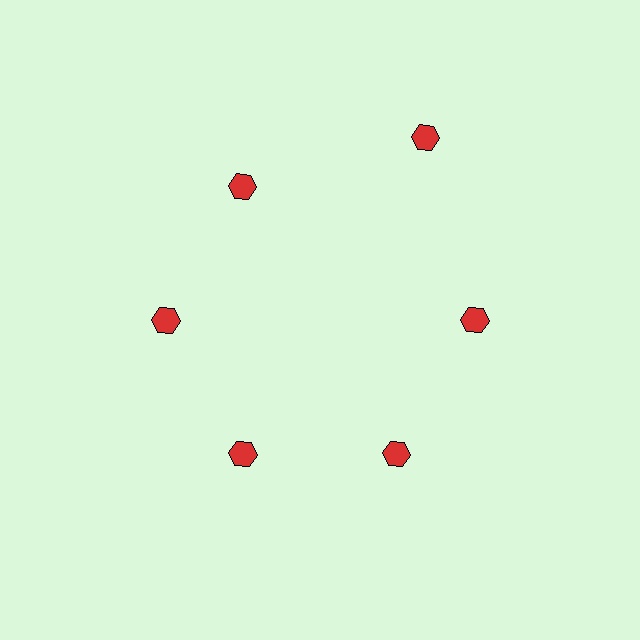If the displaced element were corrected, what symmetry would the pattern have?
It would have 6-fold rotational symmetry — the pattern would map onto itself every 60 degrees.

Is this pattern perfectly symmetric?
No. The 6 red hexagons are arranged in a ring, but one element near the 1 o'clock position is pushed outward from the center, breaking the 6-fold rotational symmetry.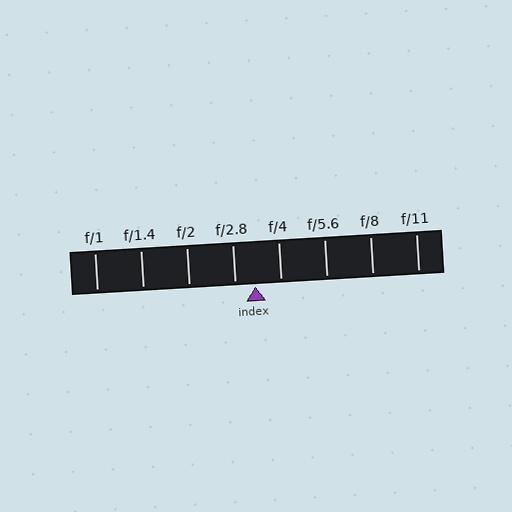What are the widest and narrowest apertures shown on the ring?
The widest aperture shown is f/1 and the narrowest is f/11.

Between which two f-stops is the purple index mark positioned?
The index mark is between f/2.8 and f/4.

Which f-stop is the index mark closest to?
The index mark is closest to f/2.8.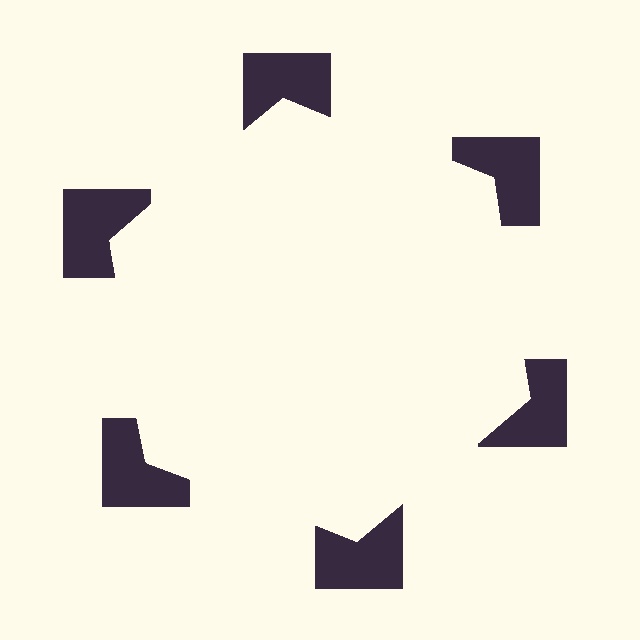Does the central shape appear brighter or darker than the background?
It typically appears slightly brighter than the background, even though no actual brightness change is drawn.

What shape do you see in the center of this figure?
An illusory hexagon — its edges are inferred from the aligned wedge cuts in the notched squares, not physically drawn.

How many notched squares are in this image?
There are 6 — one at each vertex of the illusory hexagon.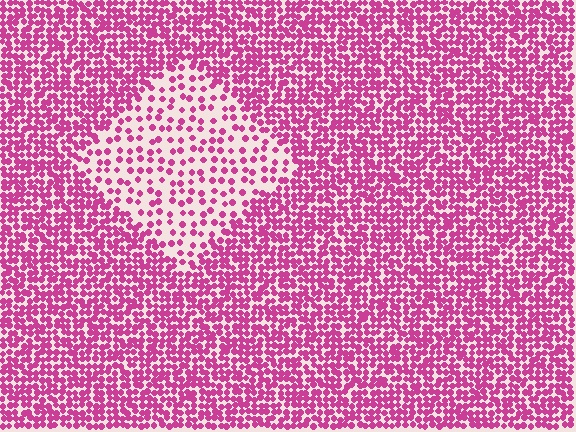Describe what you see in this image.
The image contains small magenta elements arranged at two different densities. A diamond-shaped region is visible where the elements are less densely packed than the surrounding area.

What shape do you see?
I see a diamond.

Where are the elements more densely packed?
The elements are more densely packed outside the diamond boundary.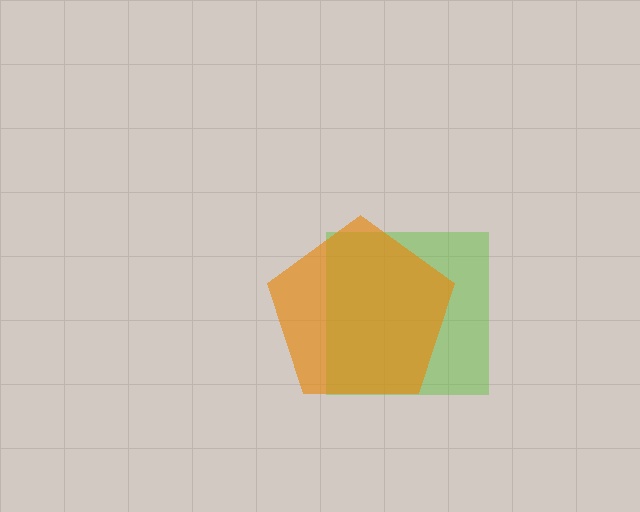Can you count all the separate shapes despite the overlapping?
Yes, there are 2 separate shapes.